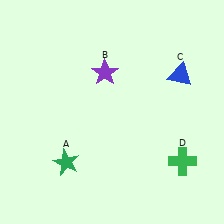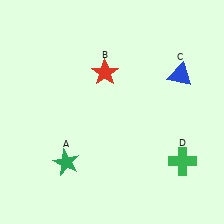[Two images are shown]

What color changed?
The star (B) changed from purple in Image 1 to red in Image 2.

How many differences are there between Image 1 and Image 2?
There is 1 difference between the two images.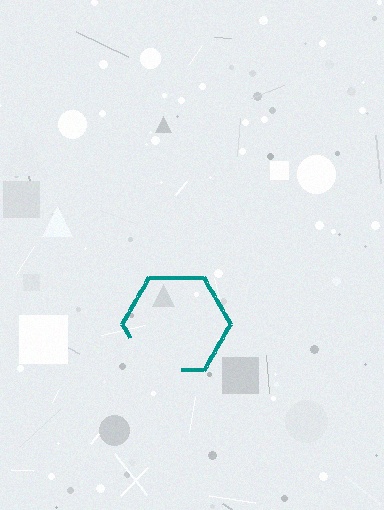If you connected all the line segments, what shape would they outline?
They would outline a hexagon.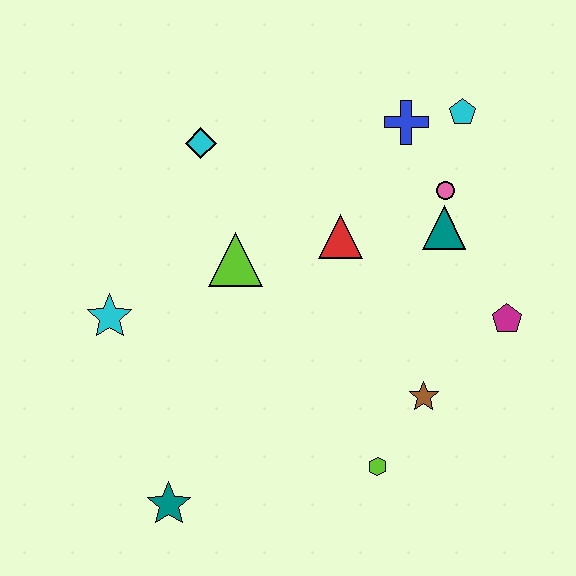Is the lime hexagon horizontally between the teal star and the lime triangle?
No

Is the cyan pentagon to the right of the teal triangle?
Yes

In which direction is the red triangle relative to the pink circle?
The red triangle is to the left of the pink circle.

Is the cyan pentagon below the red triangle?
No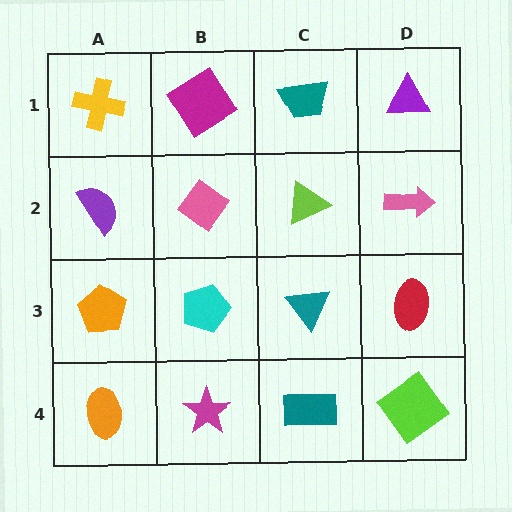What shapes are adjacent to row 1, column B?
A pink diamond (row 2, column B), a yellow cross (row 1, column A), a teal trapezoid (row 1, column C).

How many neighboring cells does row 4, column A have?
2.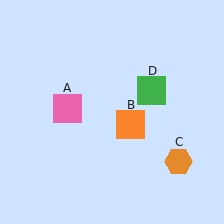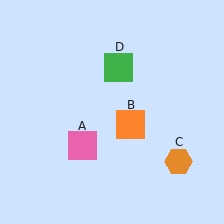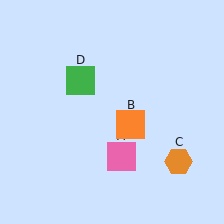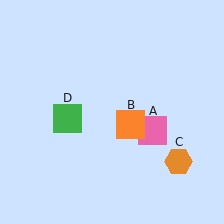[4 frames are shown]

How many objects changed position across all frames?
2 objects changed position: pink square (object A), green square (object D).